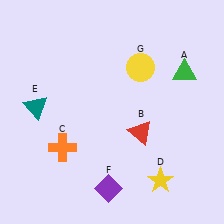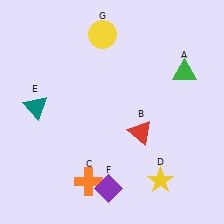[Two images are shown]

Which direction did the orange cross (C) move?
The orange cross (C) moved down.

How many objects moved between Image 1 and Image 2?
2 objects moved between the two images.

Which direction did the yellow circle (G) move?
The yellow circle (G) moved left.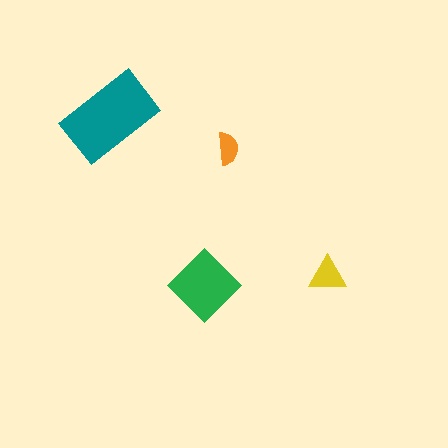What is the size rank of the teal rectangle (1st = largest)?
1st.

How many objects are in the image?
There are 4 objects in the image.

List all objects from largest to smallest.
The teal rectangle, the green diamond, the yellow triangle, the orange semicircle.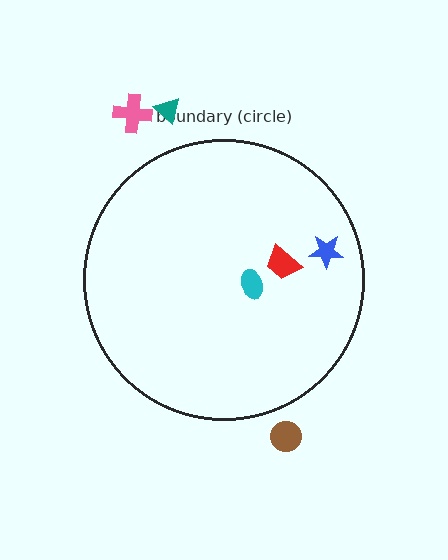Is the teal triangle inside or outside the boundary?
Outside.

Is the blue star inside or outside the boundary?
Inside.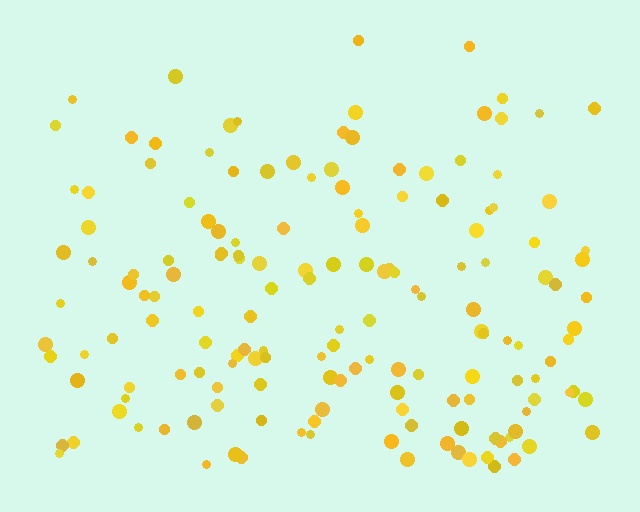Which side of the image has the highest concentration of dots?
The bottom.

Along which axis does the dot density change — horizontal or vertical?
Vertical.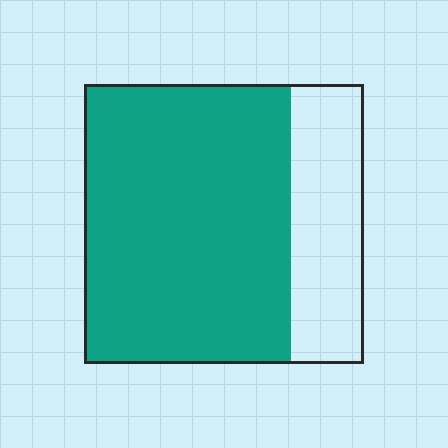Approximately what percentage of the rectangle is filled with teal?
Approximately 75%.